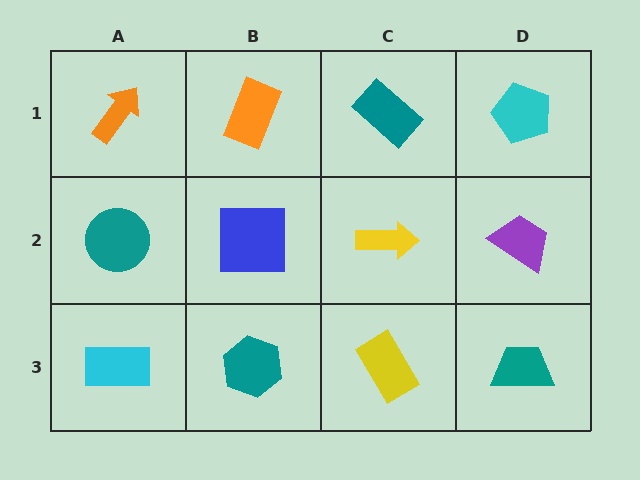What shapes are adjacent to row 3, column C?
A yellow arrow (row 2, column C), a teal hexagon (row 3, column B), a teal trapezoid (row 3, column D).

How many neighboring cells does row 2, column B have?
4.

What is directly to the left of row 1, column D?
A teal rectangle.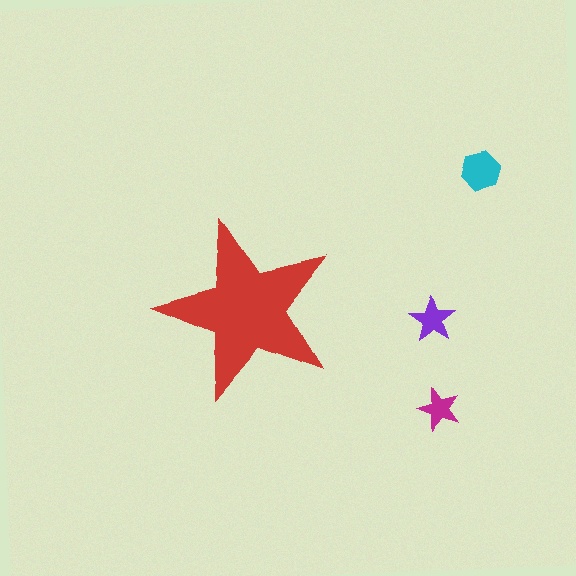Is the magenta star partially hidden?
No, the magenta star is fully visible.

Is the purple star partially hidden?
No, the purple star is fully visible.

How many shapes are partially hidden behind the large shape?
0 shapes are partially hidden.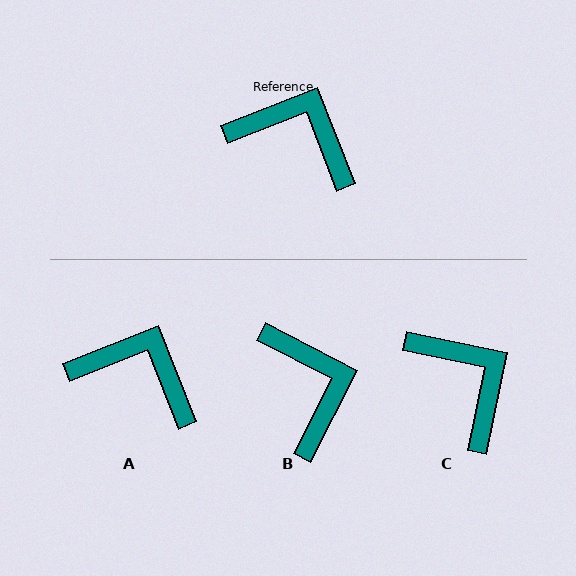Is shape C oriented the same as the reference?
No, it is off by about 33 degrees.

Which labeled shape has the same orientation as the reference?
A.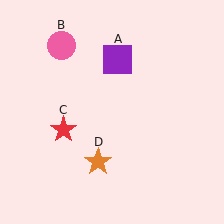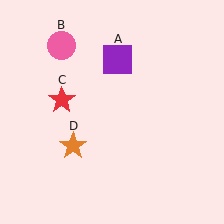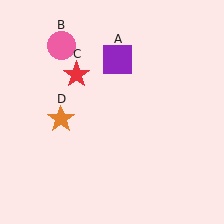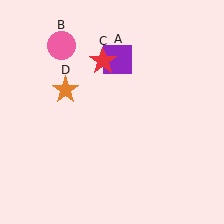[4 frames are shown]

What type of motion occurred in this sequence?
The red star (object C), orange star (object D) rotated clockwise around the center of the scene.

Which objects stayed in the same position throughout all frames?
Purple square (object A) and pink circle (object B) remained stationary.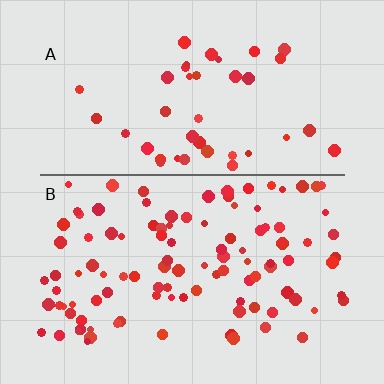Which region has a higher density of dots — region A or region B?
B (the bottom).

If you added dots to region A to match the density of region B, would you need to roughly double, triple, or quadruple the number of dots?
Approximately triple.